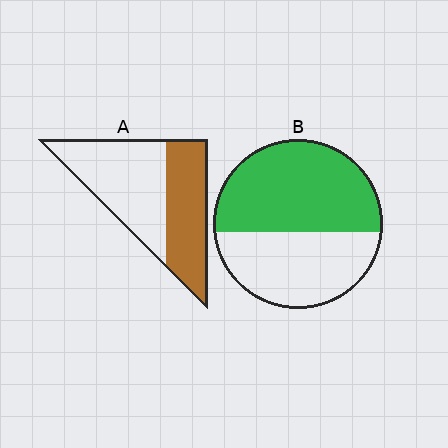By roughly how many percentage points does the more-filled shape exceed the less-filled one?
By roughly 15 percentage points (B over A).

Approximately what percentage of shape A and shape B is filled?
A is approximately 45% and B is approximately 55%.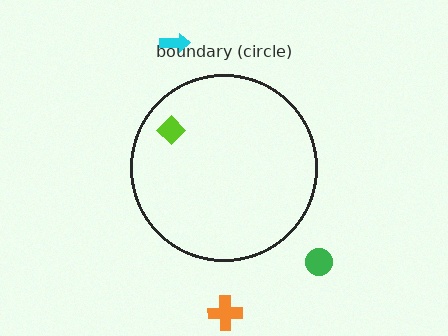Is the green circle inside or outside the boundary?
Outside.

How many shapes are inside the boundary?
1 inside, 3 outside.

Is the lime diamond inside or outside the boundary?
Inside.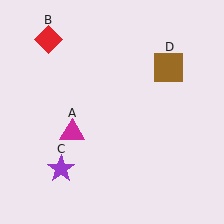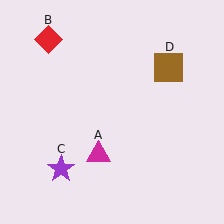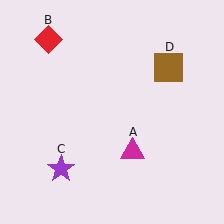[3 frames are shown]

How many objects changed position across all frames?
1 object changed position: magenta triangle (object A).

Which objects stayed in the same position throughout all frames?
Red diamond (object B) and purple star (object C) and brown square (object D) remained stationary.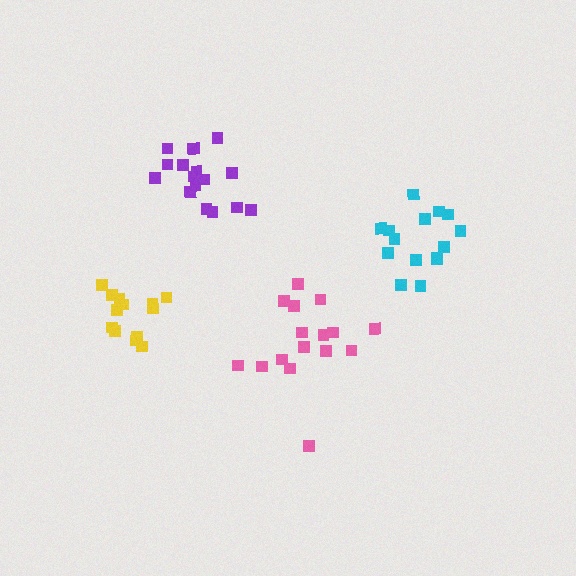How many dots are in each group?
Group 1: 16 dots, Group 2: 17 dots, Group 3: 13 dots, Group 4: 15 dots (61 total).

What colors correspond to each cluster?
The clusters are colored: pink, purple, yellow, cyan.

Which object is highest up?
The purple cluster is topmost.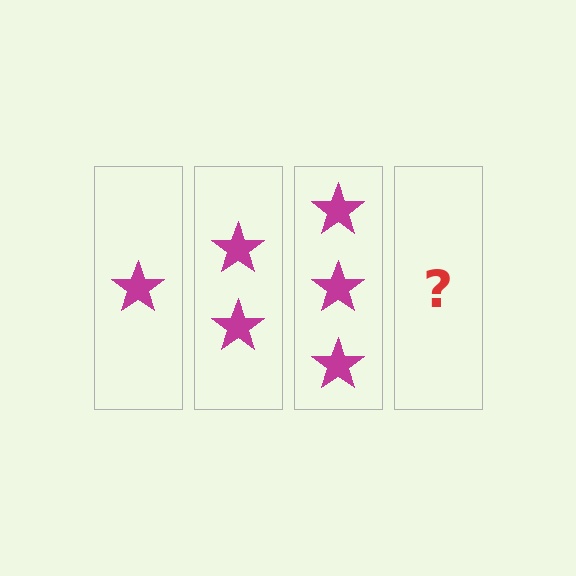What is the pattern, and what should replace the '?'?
The pattern is that each step adds one more star. The '?' should be 4 stars.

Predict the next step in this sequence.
The next step is 4 stars.